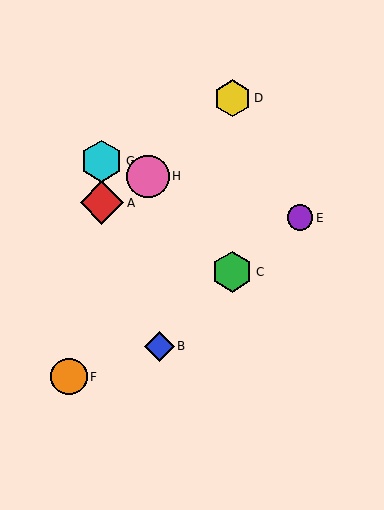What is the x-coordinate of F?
Object F is at x≈69.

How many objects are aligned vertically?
2 objects (C, D) are aligned vertically.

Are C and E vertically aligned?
No, C is at x≈232 and E is at x≈300.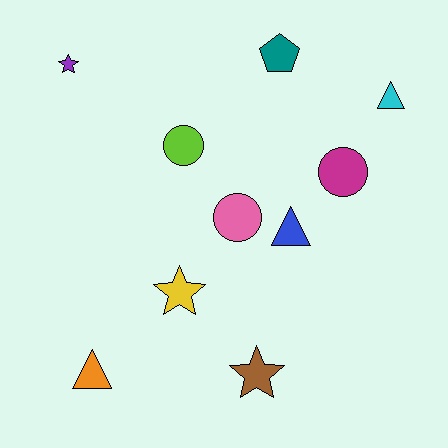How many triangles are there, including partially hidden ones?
There are 3 triangles.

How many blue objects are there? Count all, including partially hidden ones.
There is 1 blue object.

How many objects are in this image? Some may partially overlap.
There are 10 objects.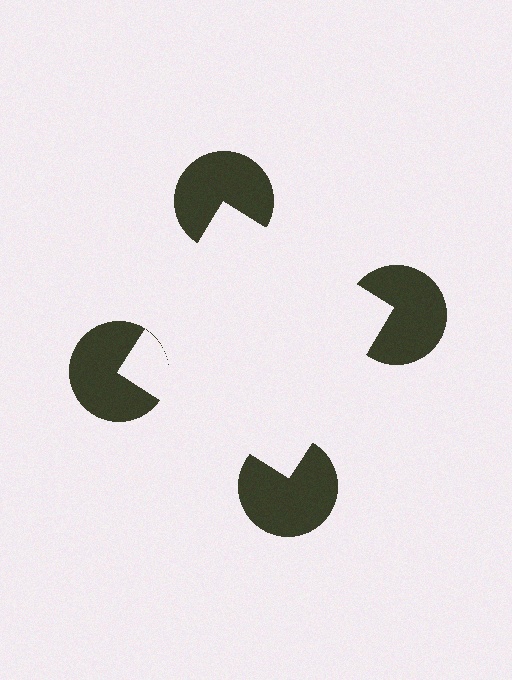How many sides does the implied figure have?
4 sides.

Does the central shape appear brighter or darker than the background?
It typically appears slightly brighter than the background, even though no actual brightness change is drawn.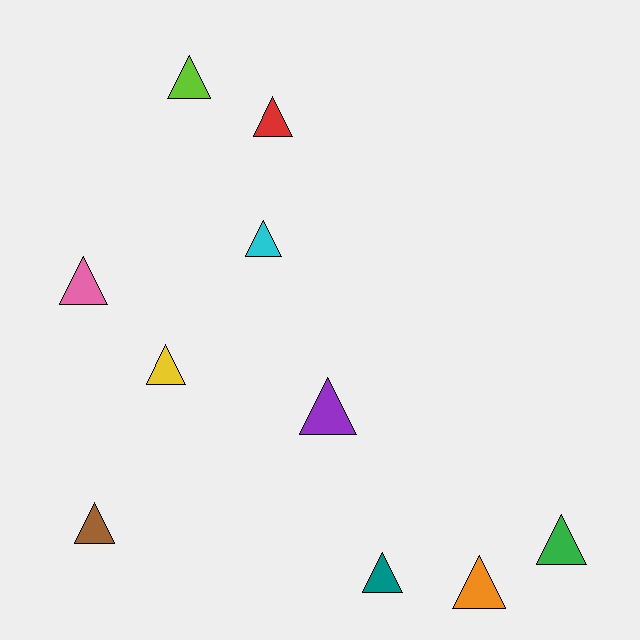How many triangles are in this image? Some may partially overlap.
There are 10 triangles.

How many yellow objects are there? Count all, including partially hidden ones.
There is 1 yellow object.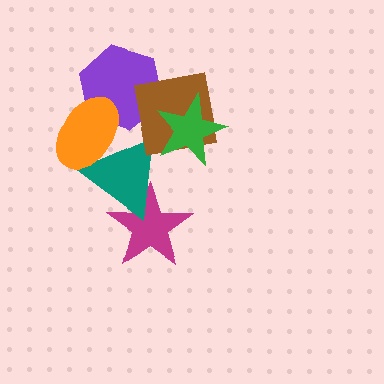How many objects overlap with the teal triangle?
2 objects overlap with the teal triangle.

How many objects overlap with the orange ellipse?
2 objects overlap with the orange ellipse.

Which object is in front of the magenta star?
The teal triangle is in front of the magenta star.